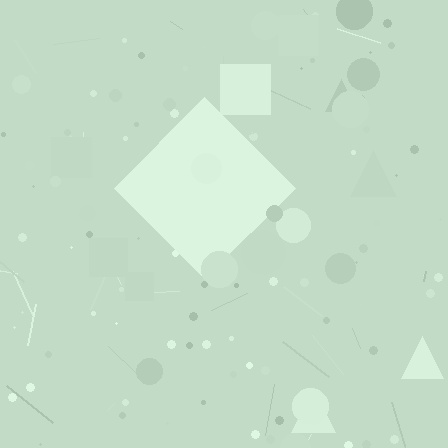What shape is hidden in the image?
A diamond is hidden in the image.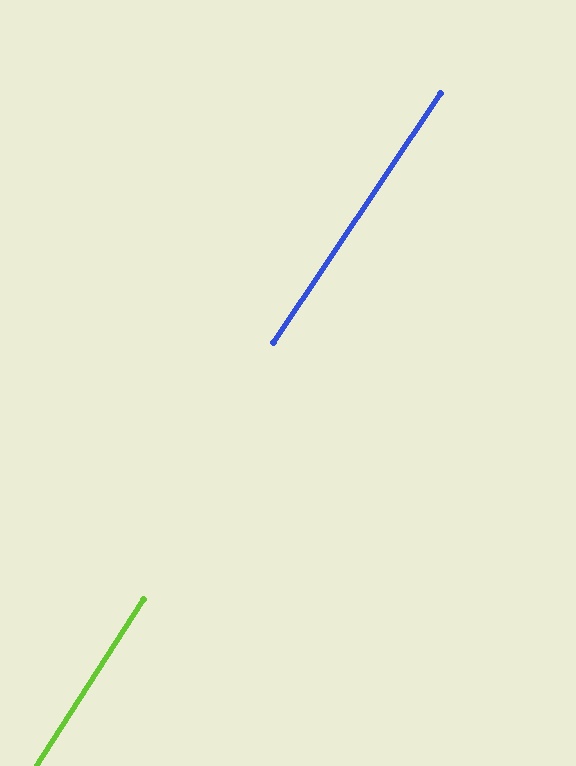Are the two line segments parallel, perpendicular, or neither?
Parallel — their directions differ by only 1.2°.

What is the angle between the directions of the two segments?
Approximately 1 degree.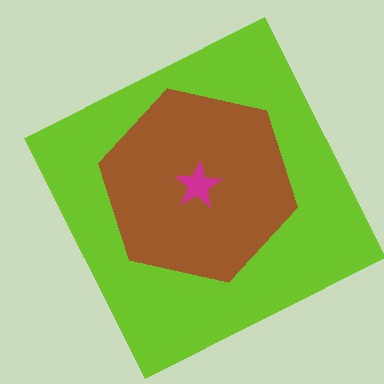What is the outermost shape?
The lime square.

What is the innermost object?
The magenta star.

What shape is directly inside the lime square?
The brown hexagon.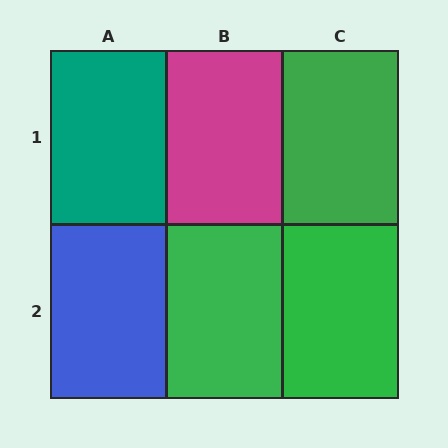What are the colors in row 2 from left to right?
Blue, green, green.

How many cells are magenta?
1 cell is magenta.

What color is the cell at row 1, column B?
Magenta.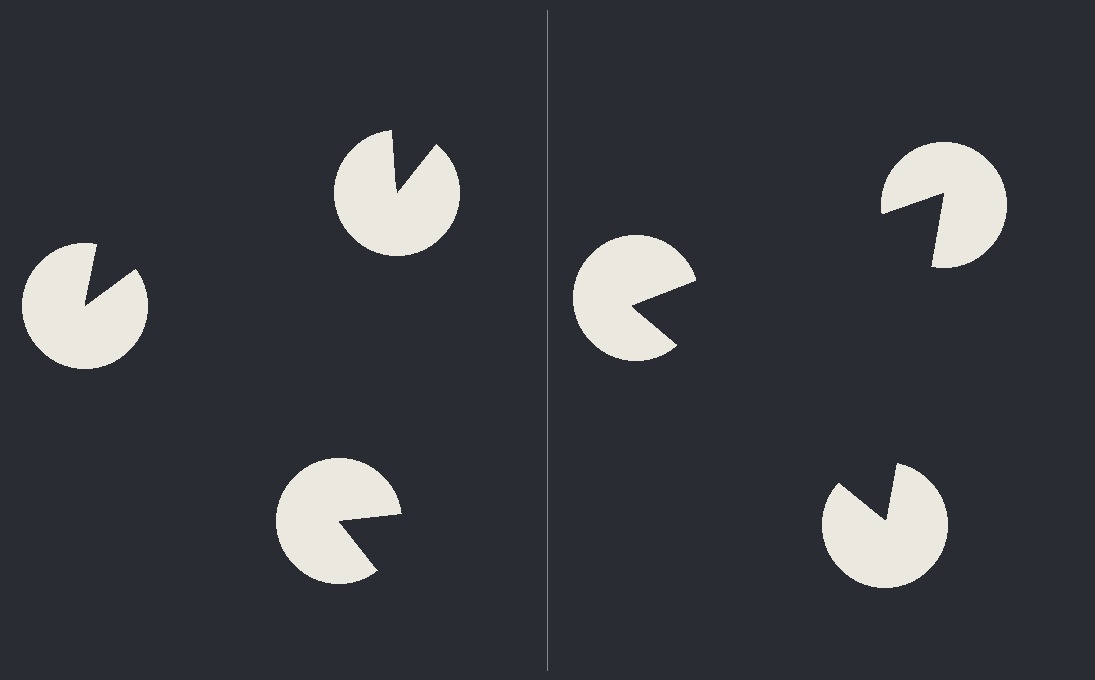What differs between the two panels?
The pac-man discs are positioned identically on both sides; only the wedge orientations differ. On the right they align to a triangle; on the left they are misaligned.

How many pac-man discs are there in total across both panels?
6 — 3 on each side.